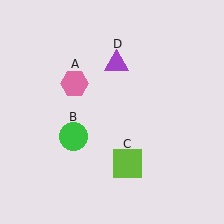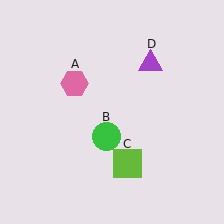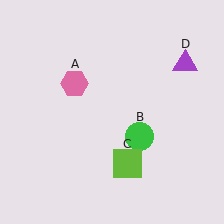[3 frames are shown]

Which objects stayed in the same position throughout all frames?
Pink hexagon (object A) and lime square (object C) remained stationary.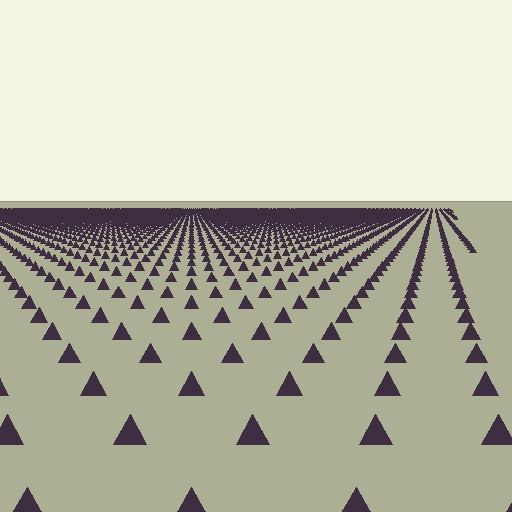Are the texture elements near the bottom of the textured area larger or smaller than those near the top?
Larger. Near the bottom, elements are closer to the viewer and appear at a bigger on-screen size.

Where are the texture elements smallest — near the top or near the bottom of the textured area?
Near the top.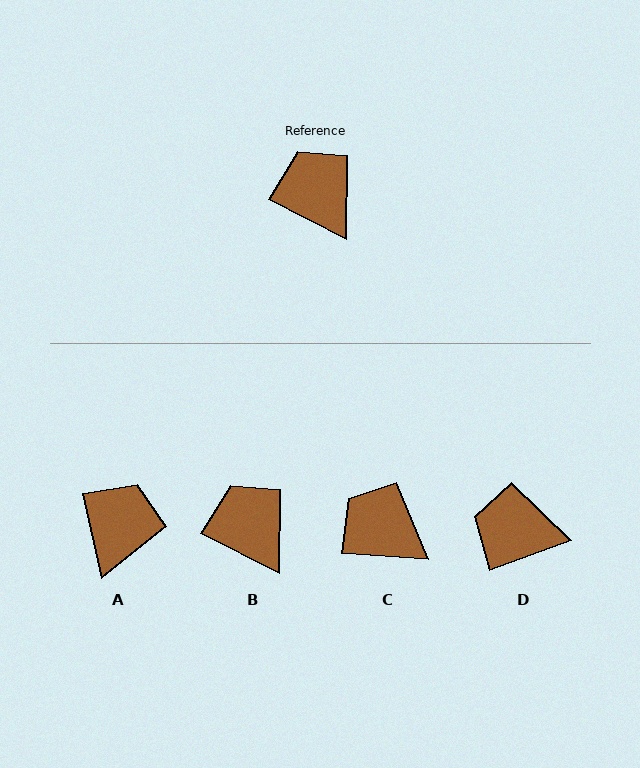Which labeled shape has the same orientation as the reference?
B.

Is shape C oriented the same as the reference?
No, it is off by about 23 degrees.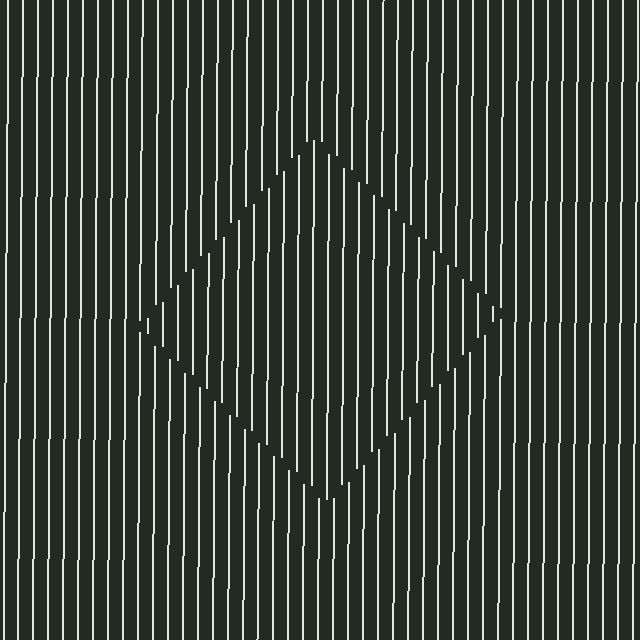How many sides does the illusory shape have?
4 sides — the line-ends trace a square.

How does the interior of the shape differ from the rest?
The interior of the shape contains the same grating, shifted by half a period — the contour is defined by the phase discontinuity where line-ends from the inner and outer gratings abut.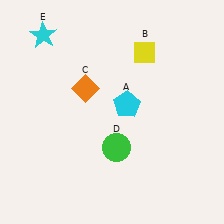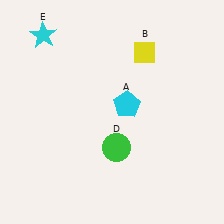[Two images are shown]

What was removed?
The orange diamond (C) was removed in Image 2.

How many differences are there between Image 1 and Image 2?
There is 1 difference between the two images.